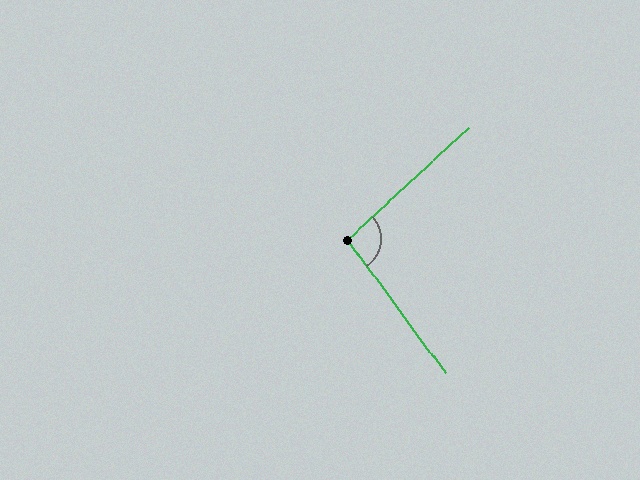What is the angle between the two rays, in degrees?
Approximately 97 degrees.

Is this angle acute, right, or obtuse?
It is obtuse.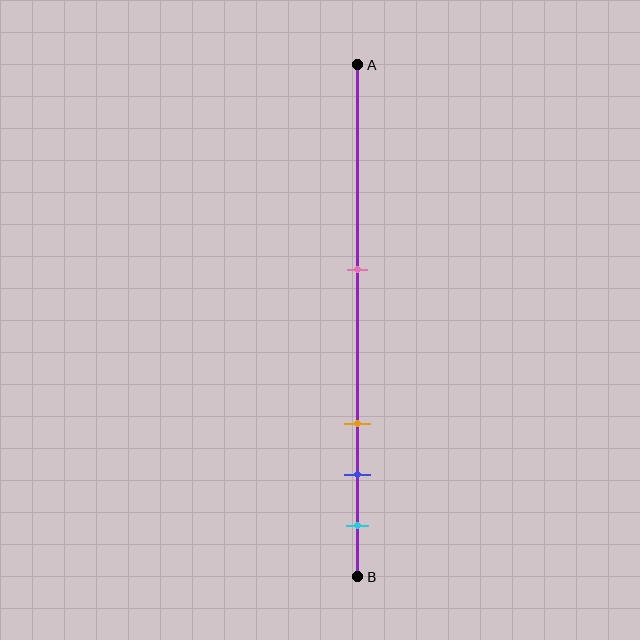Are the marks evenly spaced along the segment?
No, the marks are not evenly spaced.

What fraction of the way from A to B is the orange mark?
The orange mark is approximately 70% (0.7) of the way from A to B.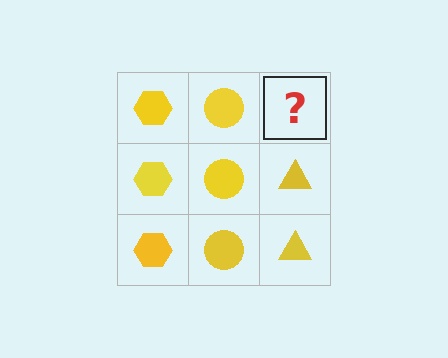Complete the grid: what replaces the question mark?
The question mark should be replaced with a yellow triangle.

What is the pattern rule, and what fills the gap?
The rule is that each column has a consistent shape. The gap should be filled with a yellow triangle.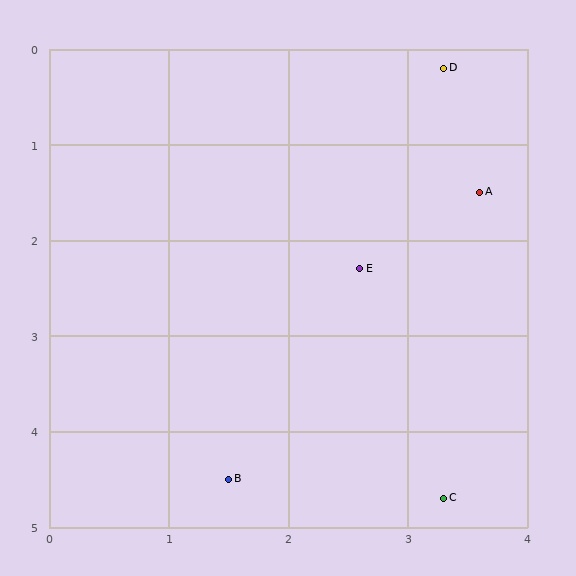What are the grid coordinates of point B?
Point B is at approximately (1.5, 4.5).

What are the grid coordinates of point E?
Point E is at approximately (2.6, 2.3).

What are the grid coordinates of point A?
Point A is at approximately (3.6, 1.5).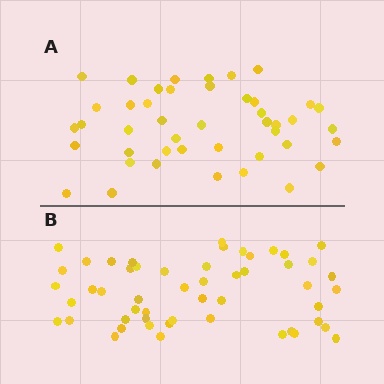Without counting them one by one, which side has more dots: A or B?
Region B (the bottom region) has more dots.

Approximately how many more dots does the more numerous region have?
Region B has roughly 8 or so more dots than region A.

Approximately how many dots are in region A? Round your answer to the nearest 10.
About 40 dots. (The exact count is 44, which rounds to 40.)